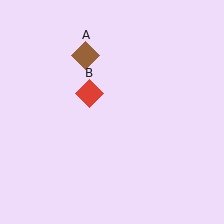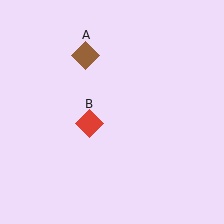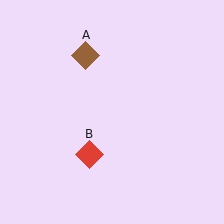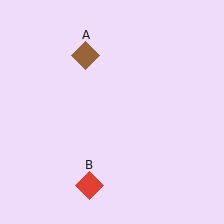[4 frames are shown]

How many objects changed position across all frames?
1 object changed position: red diamond (object B).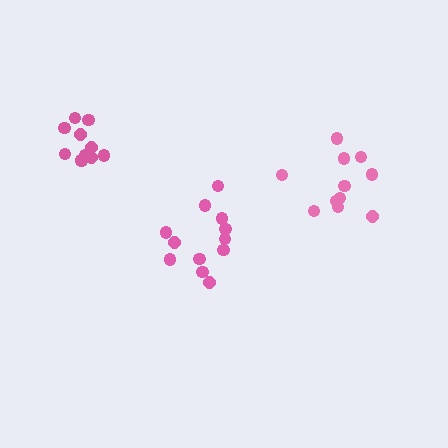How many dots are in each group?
Group 1: 12 dots, Group 2: 11 dots, Group 3: 11 dots (34 total).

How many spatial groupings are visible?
There are 3 spatial groupings.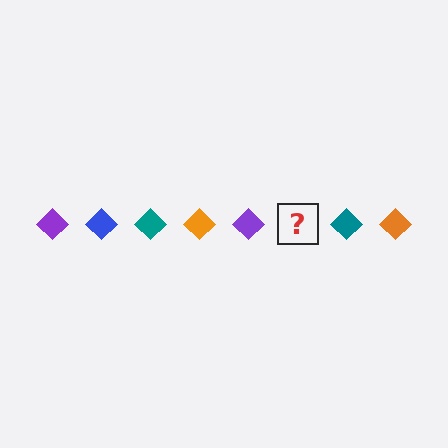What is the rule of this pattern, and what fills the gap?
The rule is that the pattern cycles through purple, blue, teal, orange diamonds. The gap should be filled with a blue diamond.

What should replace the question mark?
The question mark should be replaced with a blue diamond.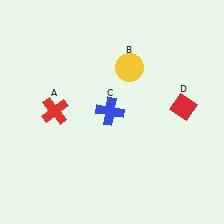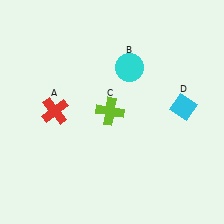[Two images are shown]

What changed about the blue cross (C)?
In Image 1, C is blue. In Image 2, it changed to lime.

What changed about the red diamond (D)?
In Image 1, D is red. In Image 2, it changed to cyan.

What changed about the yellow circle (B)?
In Image 1, B is yellow. In Image 2, it changed to cyan.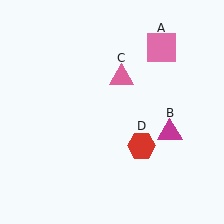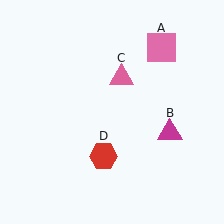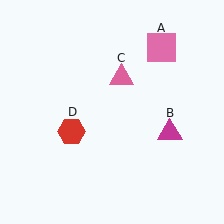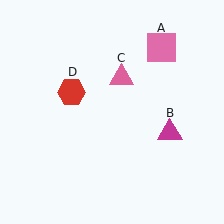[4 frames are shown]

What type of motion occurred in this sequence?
The red hexagon (object D) rotated clockwise around the center of the scene.